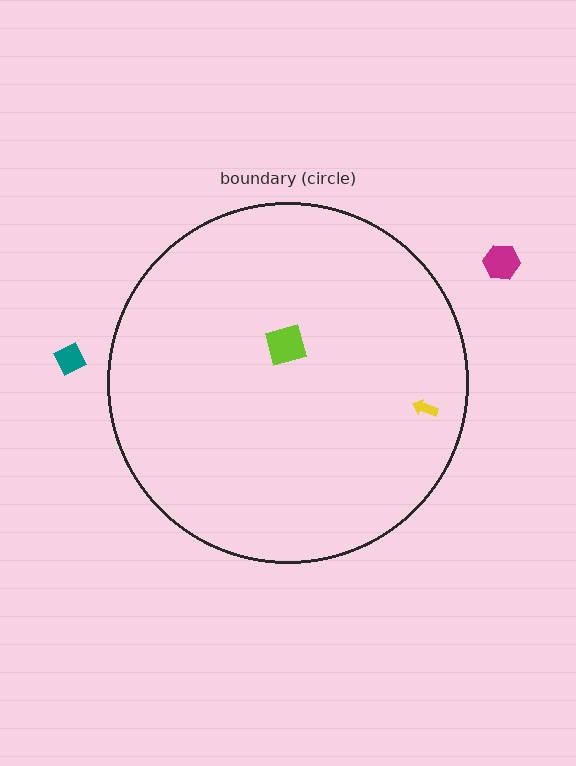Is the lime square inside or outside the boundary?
Inside.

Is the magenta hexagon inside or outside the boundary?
Outside.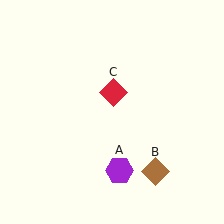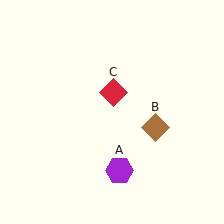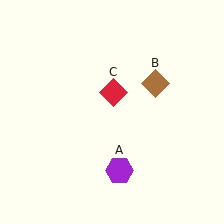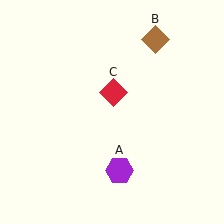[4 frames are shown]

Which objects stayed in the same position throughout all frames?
Purple hexagon (object A) and red diamond (object C) remained stationary.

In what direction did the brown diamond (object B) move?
The brown diamond (object B) moved up.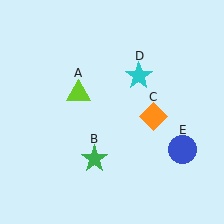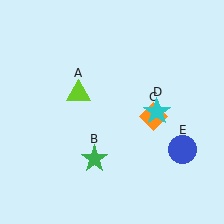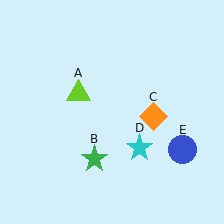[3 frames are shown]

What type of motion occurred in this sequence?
The cyan star (object D) rotated clockwise around the center of the scene.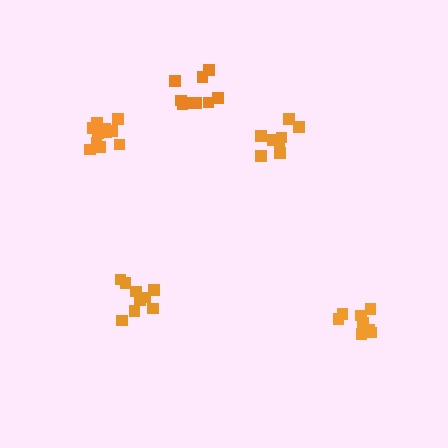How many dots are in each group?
Group 1: 9 dots, Group 2: 8 dots, Group 3: 8 dots, Group 4: 9 dots, Group 5: 11 dots (45 total).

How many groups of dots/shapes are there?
There are 5 groups.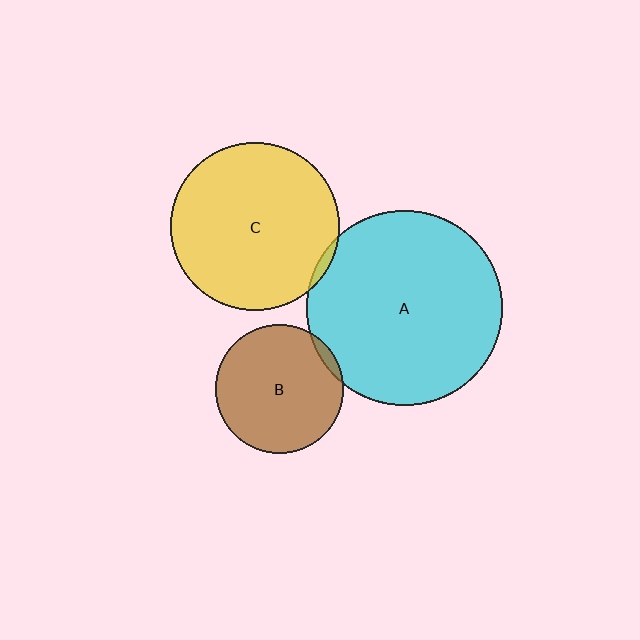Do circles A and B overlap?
Yes.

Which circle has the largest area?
Circle A (cyan).